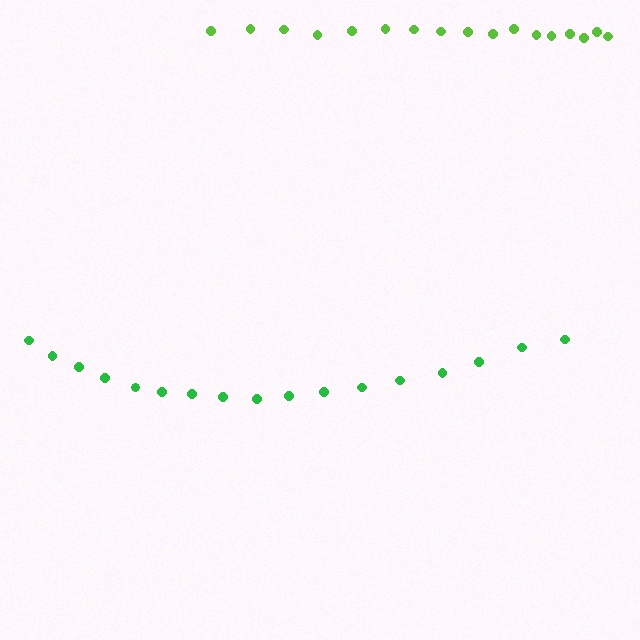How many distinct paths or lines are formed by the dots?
There are 2 distinct paths.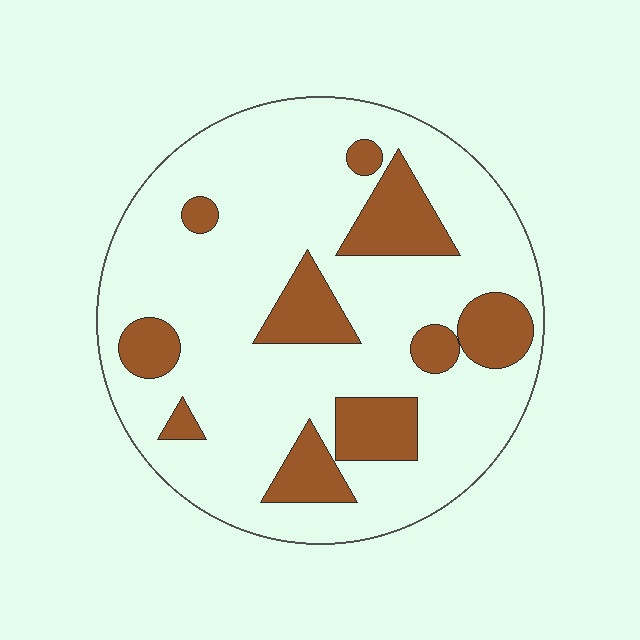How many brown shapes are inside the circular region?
10.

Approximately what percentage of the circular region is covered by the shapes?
Approximately 20%.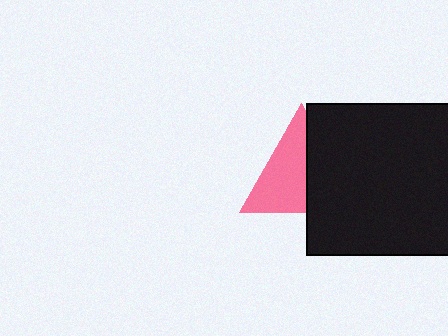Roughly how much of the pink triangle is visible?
About half of it is visible (roughly 56%).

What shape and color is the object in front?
The object in front is a black square.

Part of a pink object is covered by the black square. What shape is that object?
It is a triangle.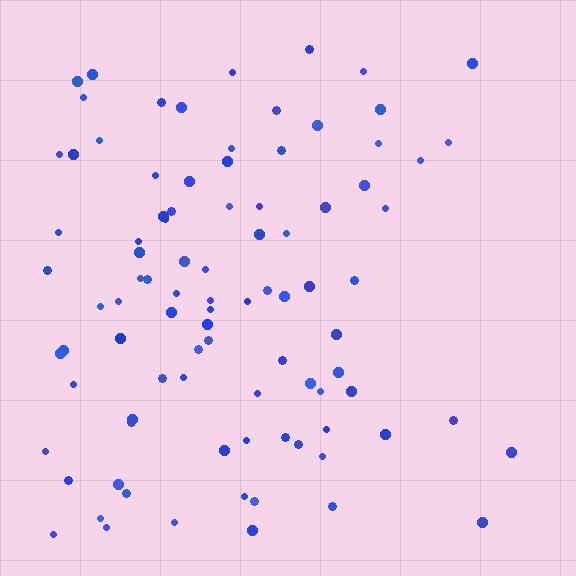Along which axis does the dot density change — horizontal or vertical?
Horizontal.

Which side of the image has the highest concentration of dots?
The left.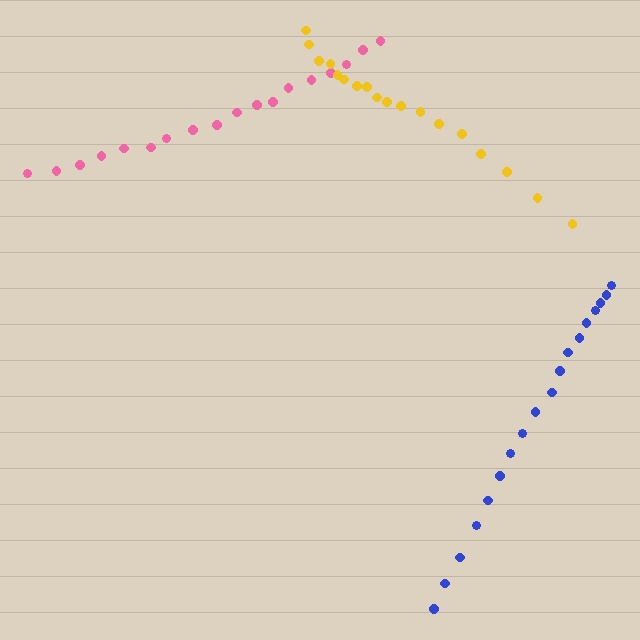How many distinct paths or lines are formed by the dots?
There are 3 distinct paths.